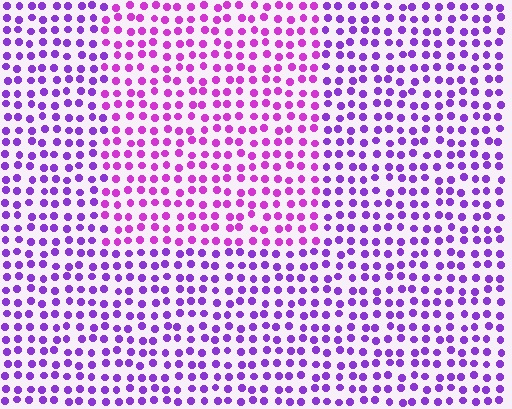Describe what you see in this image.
The image is filled with small purple elements in a uniform arrangement. A rectangle-shaped region is visible where the elements are tinted to a slightly different hue, forming a subtle color boundary.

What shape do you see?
I see a rectangle.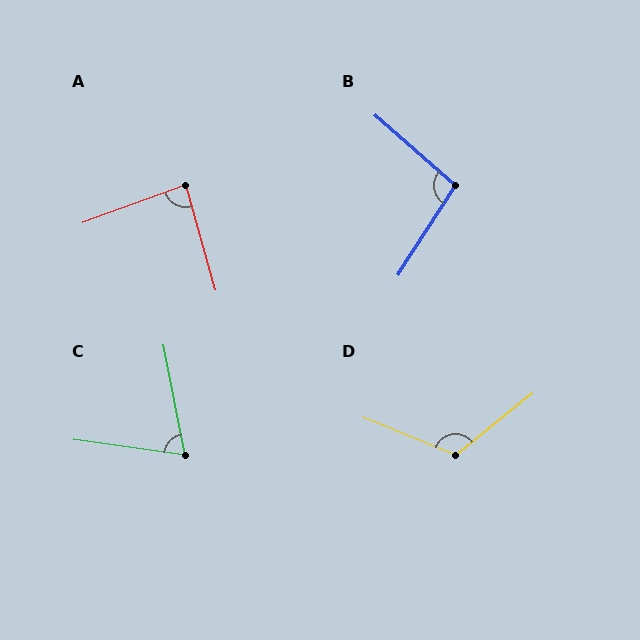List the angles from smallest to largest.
C (71°), A (86°), B (99°), D (119°).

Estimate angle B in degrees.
Approximately 99 degrees.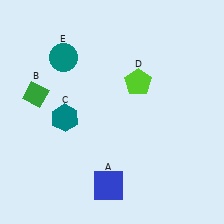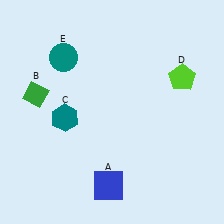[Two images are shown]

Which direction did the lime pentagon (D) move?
The lime pentagon (D) moved right.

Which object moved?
The lime pentagon (D) moved right.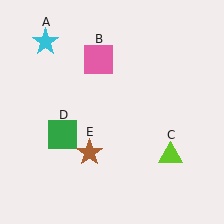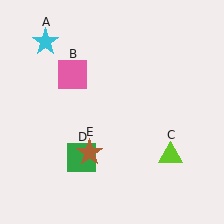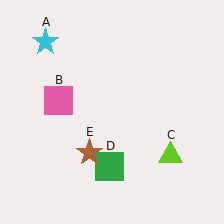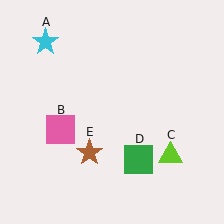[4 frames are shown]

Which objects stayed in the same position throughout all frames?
Cyan star (object A) and lime triangle (object C) and brown star (object E) remained stationary.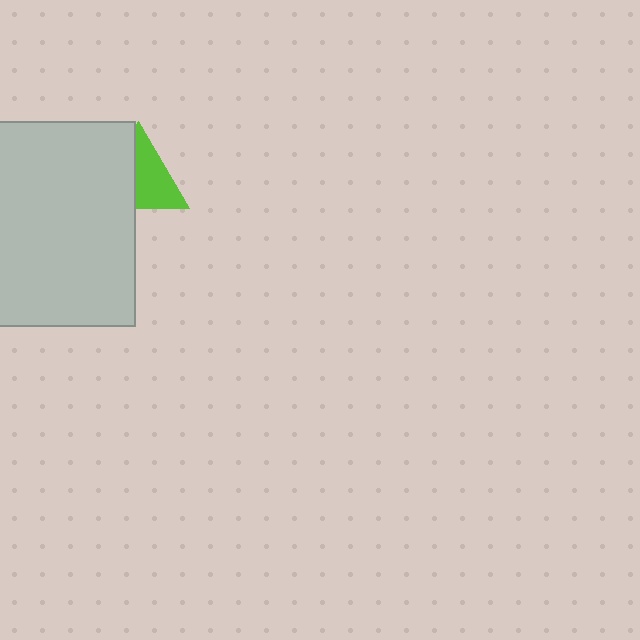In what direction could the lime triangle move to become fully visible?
The lime triangle could move right. That would shift it out from behind the light gray rectangle entirely.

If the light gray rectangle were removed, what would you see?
You would see the complete lime triangle.